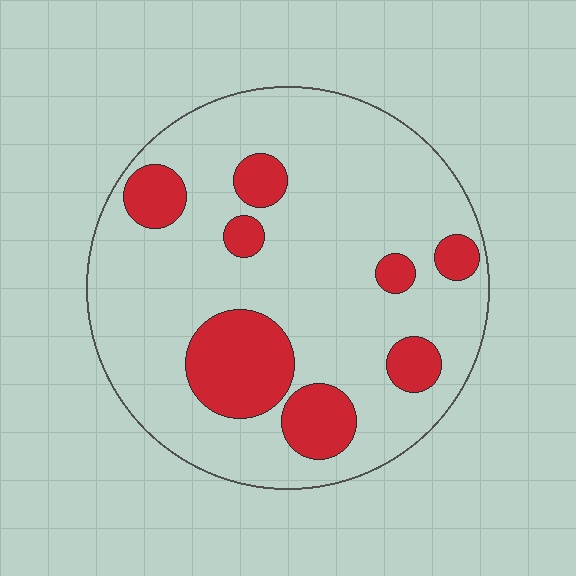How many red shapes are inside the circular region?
8.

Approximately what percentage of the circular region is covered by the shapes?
Approximately 20%.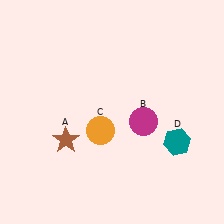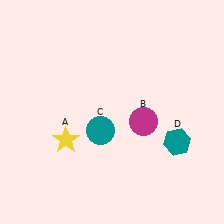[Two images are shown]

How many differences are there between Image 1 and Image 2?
There are 2 differences between the two images.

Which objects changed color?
A changed from brown to yellow. C changed from orange to teal.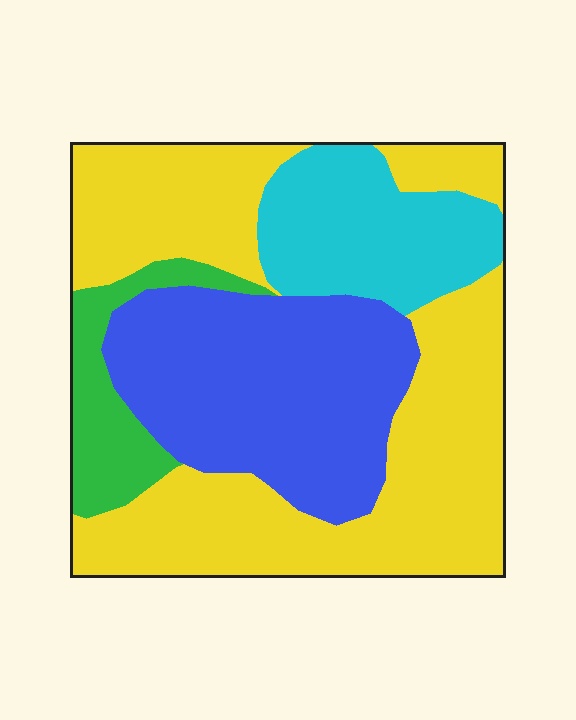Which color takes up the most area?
Yellow, at roughly 45%.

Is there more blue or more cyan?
Blue.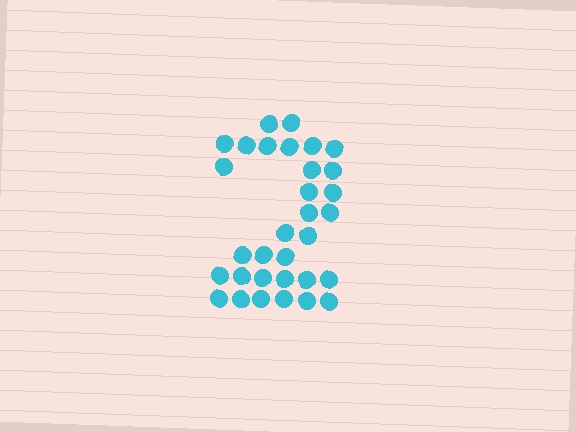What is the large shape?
The large shape is the digit 2.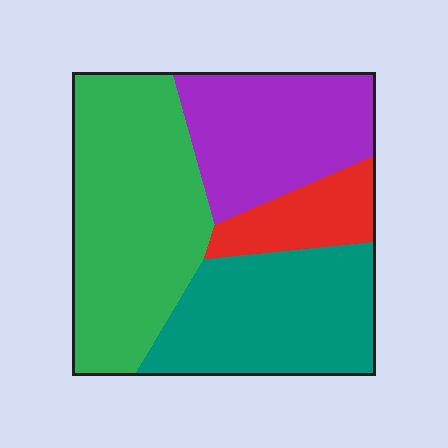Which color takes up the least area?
Red, at roughly 10%.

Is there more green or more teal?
Green.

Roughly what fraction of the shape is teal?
Teal covers roughly 30% of the shape.